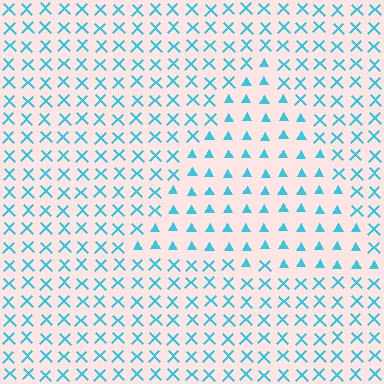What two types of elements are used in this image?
The image uses triangles inside the triangle region and X marks outside it.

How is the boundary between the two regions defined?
The boundary is defined by a change in element shape: triangles inside vs. X marks outside. All elements share the same color and spacing.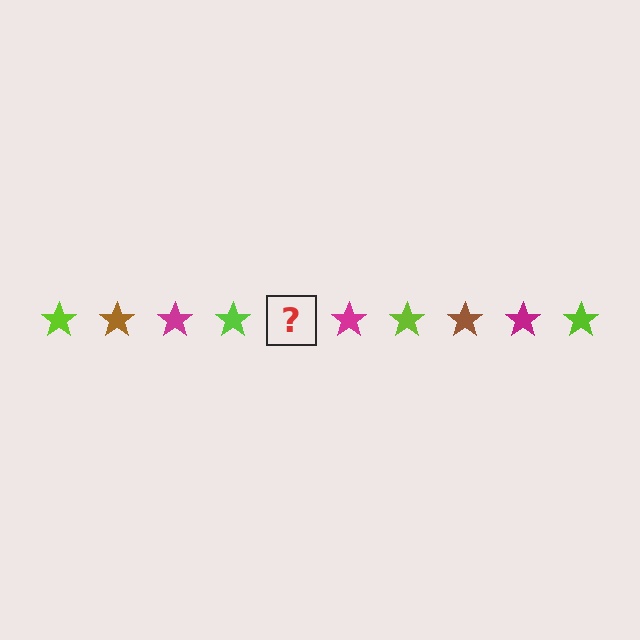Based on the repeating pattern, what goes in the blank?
The blank should be a brown star.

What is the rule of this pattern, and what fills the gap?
The rule is that the pattern cycles through lime, brown, magenta stars. The gap should be filled with a brown star.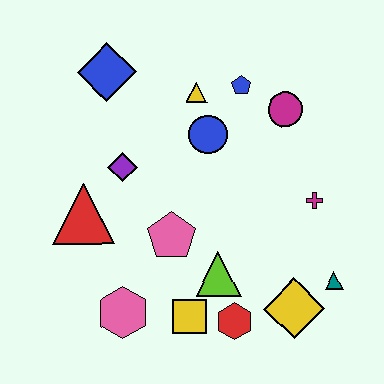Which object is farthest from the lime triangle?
The blue diamond is farthest from the lime triangle.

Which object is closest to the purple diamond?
The red triangle is closest to the purple diamond.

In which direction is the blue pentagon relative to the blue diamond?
The blue pentagon is to the right of the blue diamond.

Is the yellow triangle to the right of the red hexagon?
No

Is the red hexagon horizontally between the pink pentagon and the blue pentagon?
Yes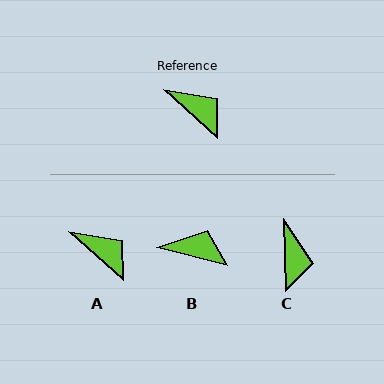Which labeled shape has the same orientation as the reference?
A.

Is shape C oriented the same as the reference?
No, it is off by about 47 degrees.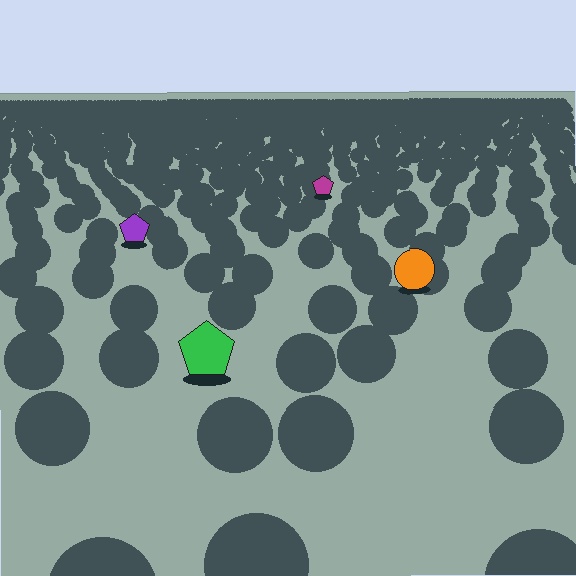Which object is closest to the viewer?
The green pentagon is closest. The texture marks near it are larger and more spread out.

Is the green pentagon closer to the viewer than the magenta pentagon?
Yes. The green pentagon is closer — you can tell from the texture gradient: the ground texture is coarser near it.